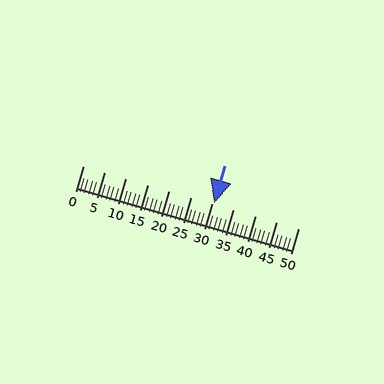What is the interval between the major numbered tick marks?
The major tick marks are spaced 5 units apart.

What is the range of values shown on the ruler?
The ruler shows values from 0 to 50.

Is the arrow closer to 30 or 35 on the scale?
The arrow is closer to 30.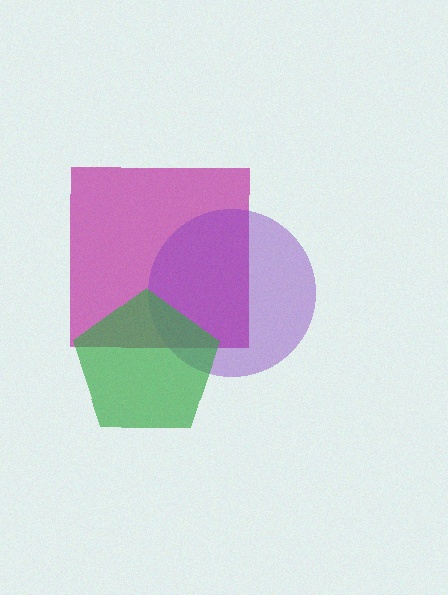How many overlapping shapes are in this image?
There are 3 overlapping shapes in the image.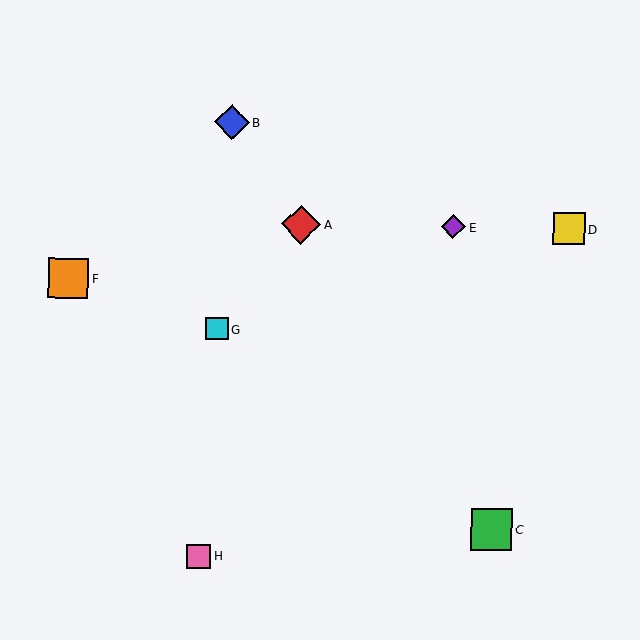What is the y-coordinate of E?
Object E is at y≈227.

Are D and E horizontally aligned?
Yes, both are at y≈229.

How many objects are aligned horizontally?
3 objects (A, D, E) are aligned horizontally.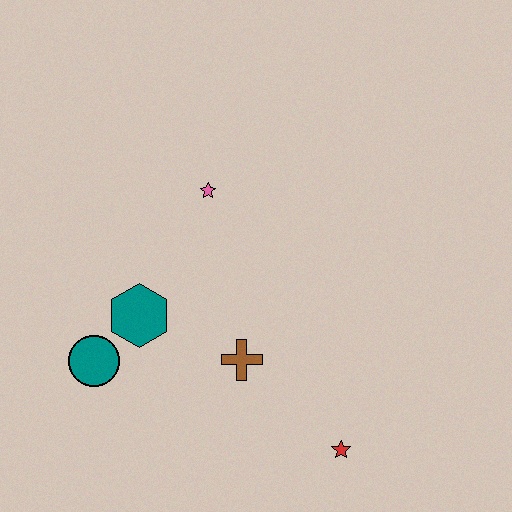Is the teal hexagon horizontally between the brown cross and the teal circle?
Yes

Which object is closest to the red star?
The brown cross is closest to the red star.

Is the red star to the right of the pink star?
Yes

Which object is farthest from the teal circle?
The red star is farthest from the teal circle.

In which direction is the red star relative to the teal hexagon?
The red star is to the right of the teal hexagon.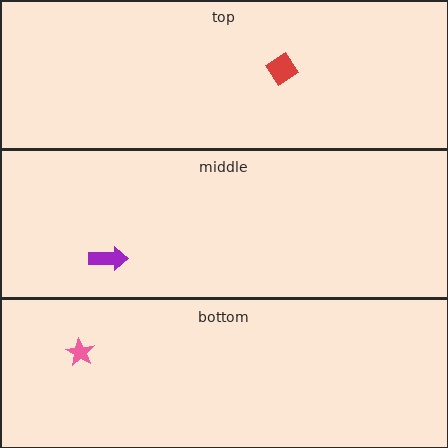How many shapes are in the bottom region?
1.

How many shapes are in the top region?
1.